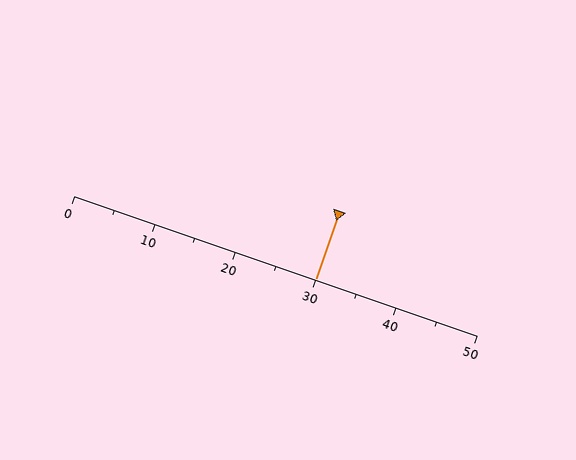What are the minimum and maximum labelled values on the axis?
The axis runs from 0 to 50.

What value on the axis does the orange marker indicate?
The marker indicates approximately 30.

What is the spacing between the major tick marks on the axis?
The major ticks are spaced 10 apart.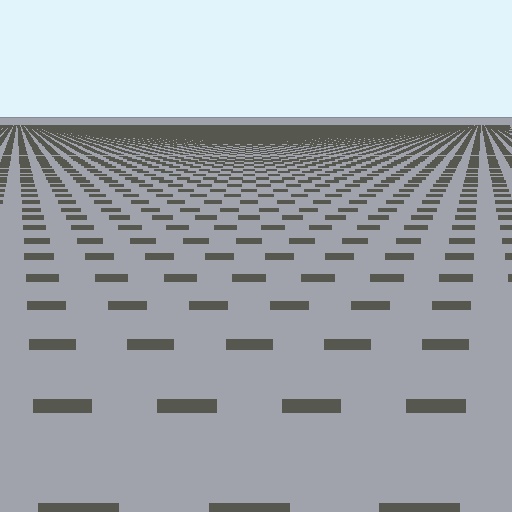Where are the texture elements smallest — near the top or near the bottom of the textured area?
Near the top.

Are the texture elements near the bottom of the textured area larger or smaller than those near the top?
Larger. Near the bottom, elements are closer to the viewer and appear at a bigger on-screen size.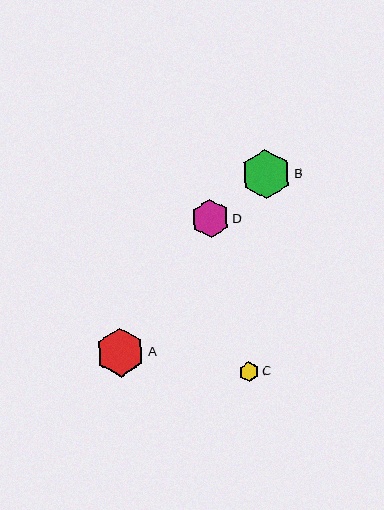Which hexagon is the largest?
Hexagon B is the largest with a size of approximately 50 pixels.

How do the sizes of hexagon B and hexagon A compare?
Hexagon B and hexagon A are approximately the same size.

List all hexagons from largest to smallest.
From largest to smallest: B, A, D, C.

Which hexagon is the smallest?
Hexagon C is the smallest with a size of approximately 19 pixels.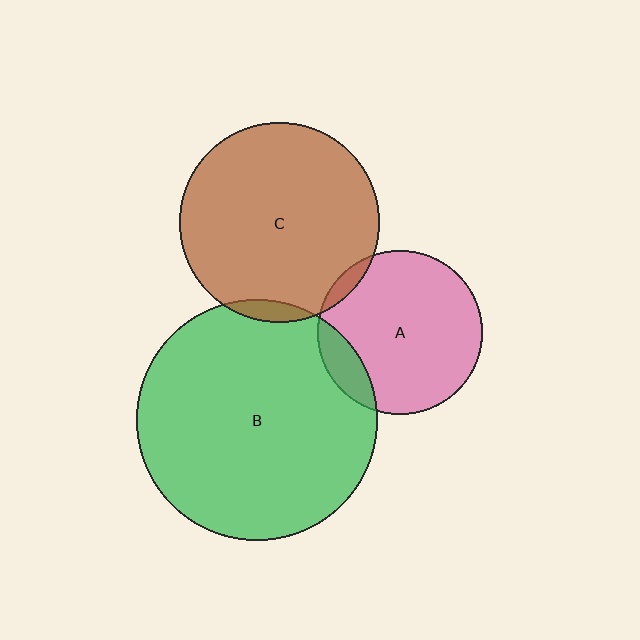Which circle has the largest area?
Circle B (green).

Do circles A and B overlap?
Yes.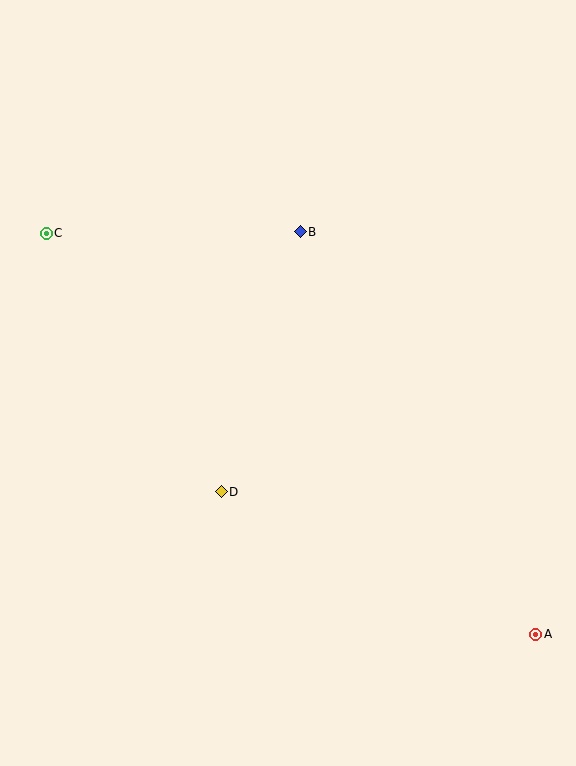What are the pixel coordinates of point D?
Point D is at (221, 492).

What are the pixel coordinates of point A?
Point A is at (536, 634).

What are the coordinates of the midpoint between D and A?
The midpoint between D and A is at (378, 563).